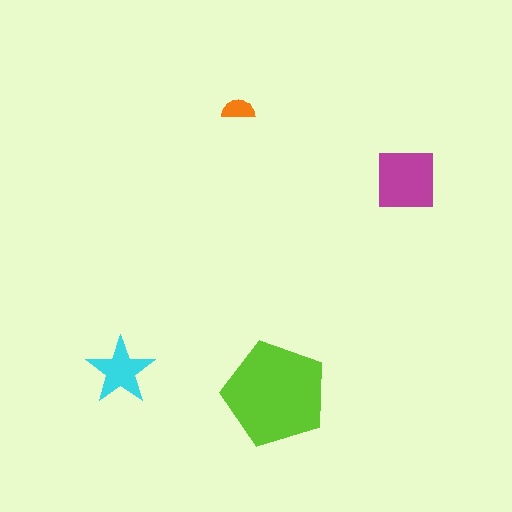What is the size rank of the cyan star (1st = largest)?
3rd.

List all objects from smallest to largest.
The orange semicircle, the cyan star, the magenta square, the lime pentagon.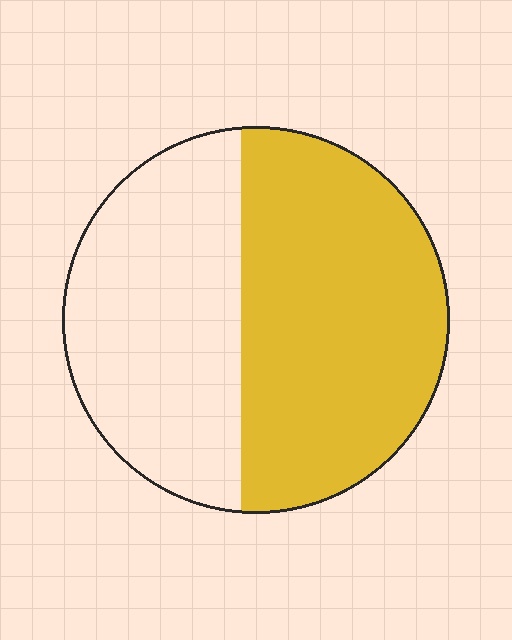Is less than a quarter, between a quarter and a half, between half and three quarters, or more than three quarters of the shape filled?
Between half and three quarters.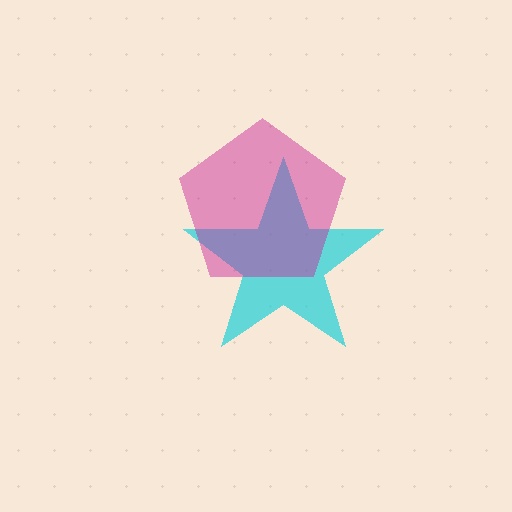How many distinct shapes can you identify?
There are 2 distinct shapes: a cyan star, a magenta pentagon.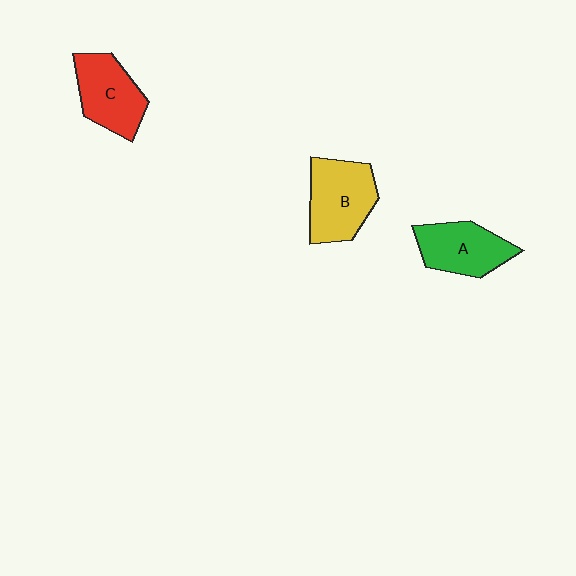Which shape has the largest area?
Shape B (yellow).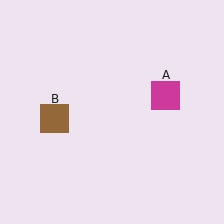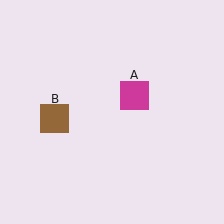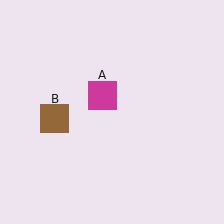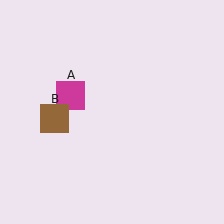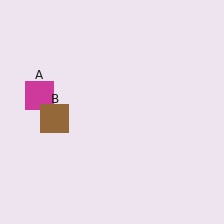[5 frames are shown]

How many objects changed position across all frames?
1 object changed position: magenta square (object A).